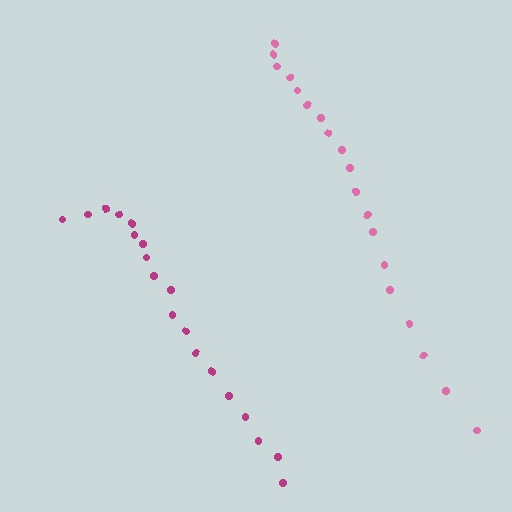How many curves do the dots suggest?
There are 2 distinct paths.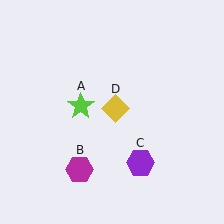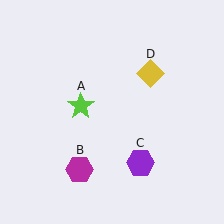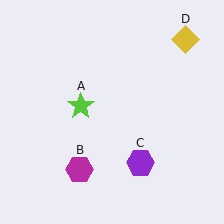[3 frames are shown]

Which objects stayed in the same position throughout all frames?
Lime star (object A) and magenta hexagon (object B) and purple hexagon (object C) remained stationary.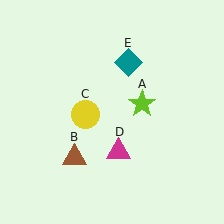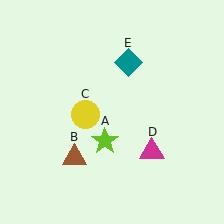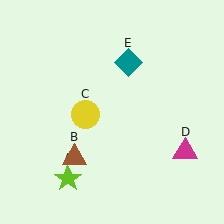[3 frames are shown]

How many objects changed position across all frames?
2 objects changed position: lime star (object A), magenta triangle (object D).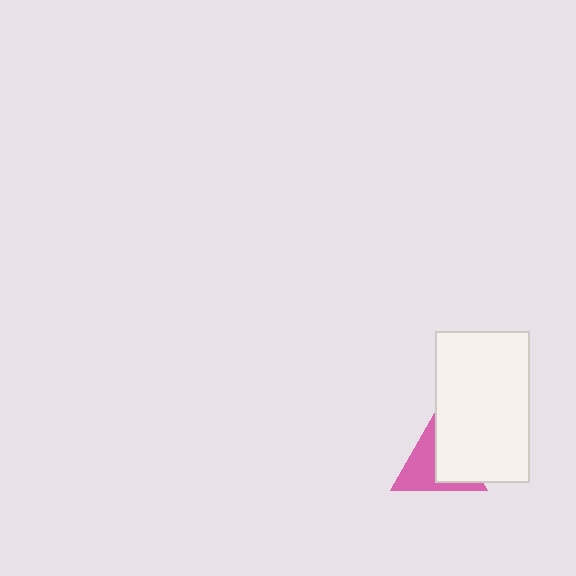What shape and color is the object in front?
The object in front is a white rectangle.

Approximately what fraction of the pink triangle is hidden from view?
Roughly 47% of the pink triangle is hidden behind the white rectangle.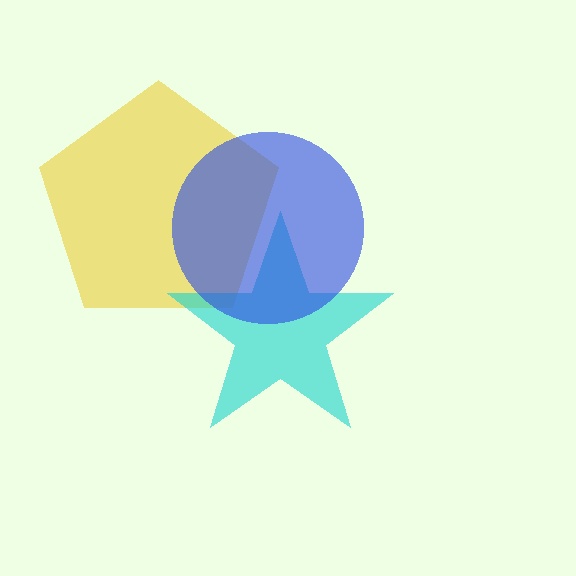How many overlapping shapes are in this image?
There are 3 overlapping shapes in the image.